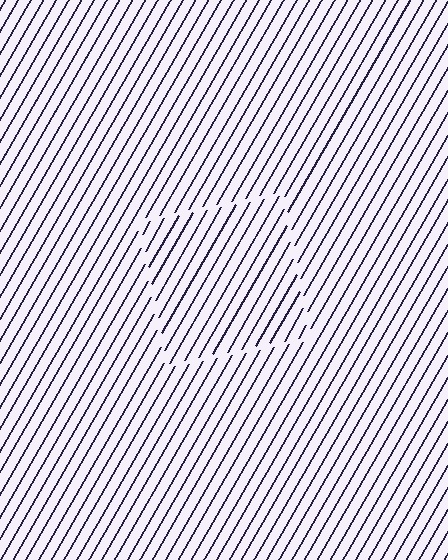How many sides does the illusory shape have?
4 sides — the line-ends trace a square.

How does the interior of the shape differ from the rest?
The interior of the shape contains the same grating, shifted by half a period — the contour is defined by the phase discontinuity where line-ends from the inner and outer gratings abut.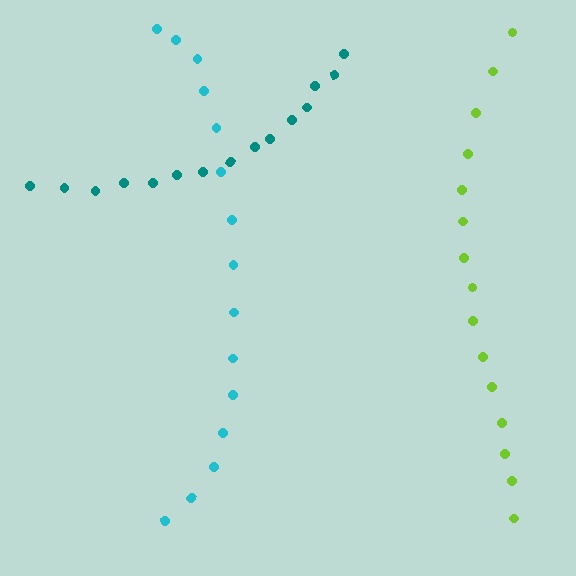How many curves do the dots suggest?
There are 3 distinct paths.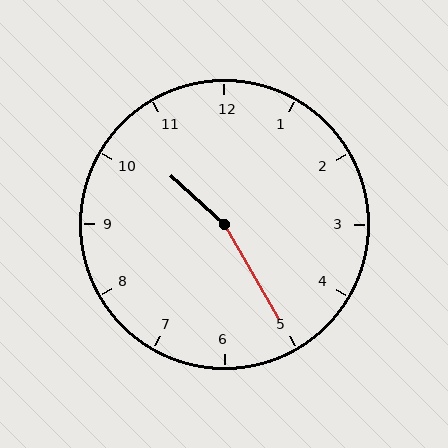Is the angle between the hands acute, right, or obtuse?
It is obtuse.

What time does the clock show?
10:25.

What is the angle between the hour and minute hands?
Approximately 162 degrees.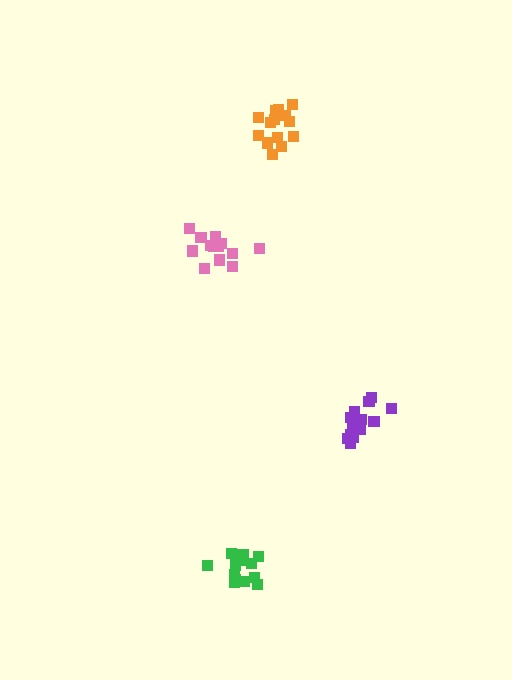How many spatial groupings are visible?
There are 4 spatial groupings.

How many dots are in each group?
Group 1: 14 dots, Group 2: 14 dots, Group 3: 13 dots, Group 4: 14 dots (55 total).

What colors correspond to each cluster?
The clusters are colored: orange, purple, pink, green.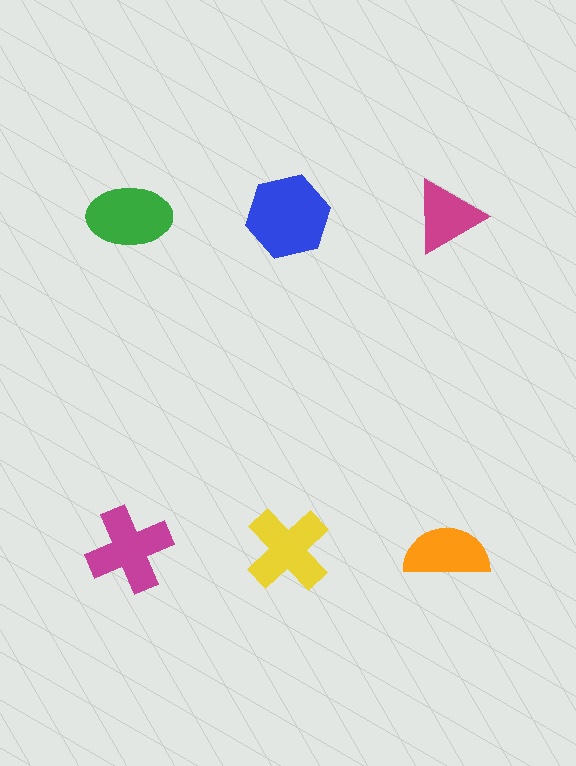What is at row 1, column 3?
A magenta triangle.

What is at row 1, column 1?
A green ellipse.